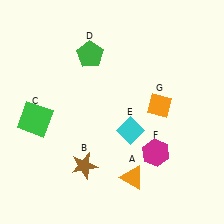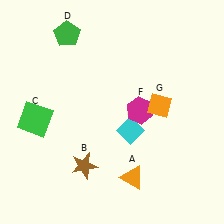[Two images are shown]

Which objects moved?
The objects that moved are: the green pentagon (D), the magenta hexagon (F).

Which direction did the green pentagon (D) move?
The green pentagon (D) moved left.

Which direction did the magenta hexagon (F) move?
The magenta hexagon (F) moved up.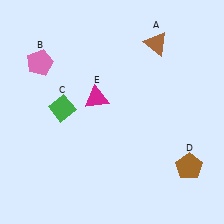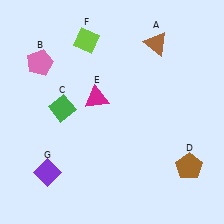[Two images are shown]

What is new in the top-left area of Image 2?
A lime diamond (F) was added in the top-left area of Image 2.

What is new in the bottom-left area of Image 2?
A purple diamond (G) was added in the bottom-left area of Image 2.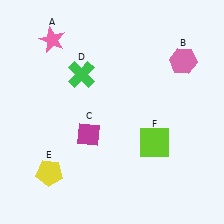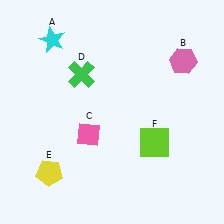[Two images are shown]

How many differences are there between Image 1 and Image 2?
There are 2 differences between the two images.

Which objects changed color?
A changed from pink to cyan. C changed from magenta to pink.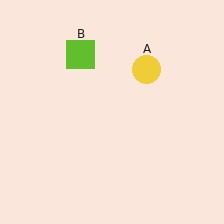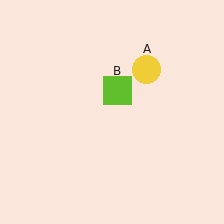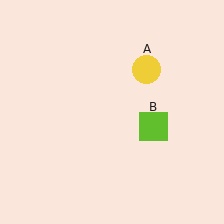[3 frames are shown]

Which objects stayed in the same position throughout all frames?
Yellow circle (object A) remained stationary.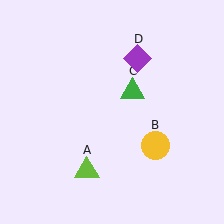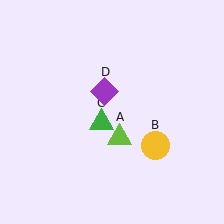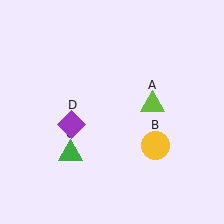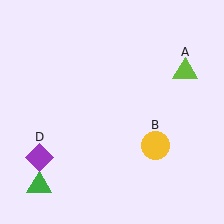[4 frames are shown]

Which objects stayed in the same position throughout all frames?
Yellow circle (object B) remained stationary.